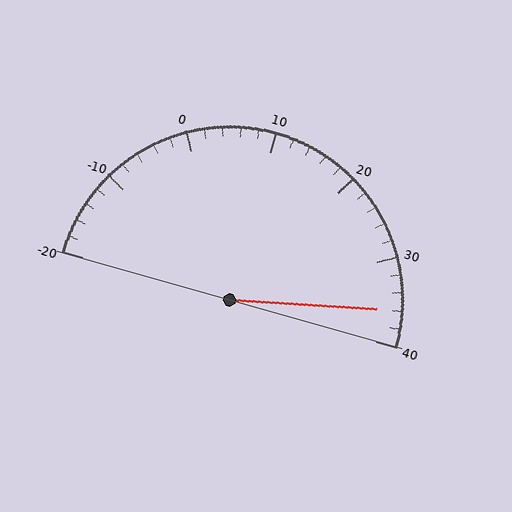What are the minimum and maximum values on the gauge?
The gauge ranges from -20 to 40.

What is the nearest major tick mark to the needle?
The nearest major tick mark is 40.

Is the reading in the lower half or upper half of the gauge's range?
The reading is in the upper half of the range (-20 to 40).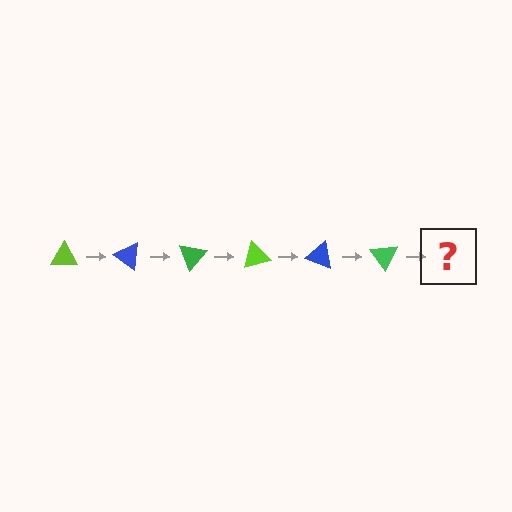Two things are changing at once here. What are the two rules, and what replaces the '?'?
The two rules are that it rotates 35 degrees each step and the color cycles through lime, blue, and green. The '?' should be a lime triangle, rotated 210 degrees from the start.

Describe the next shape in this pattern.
It should be a lime triangle, rotated 210 degrees from the start.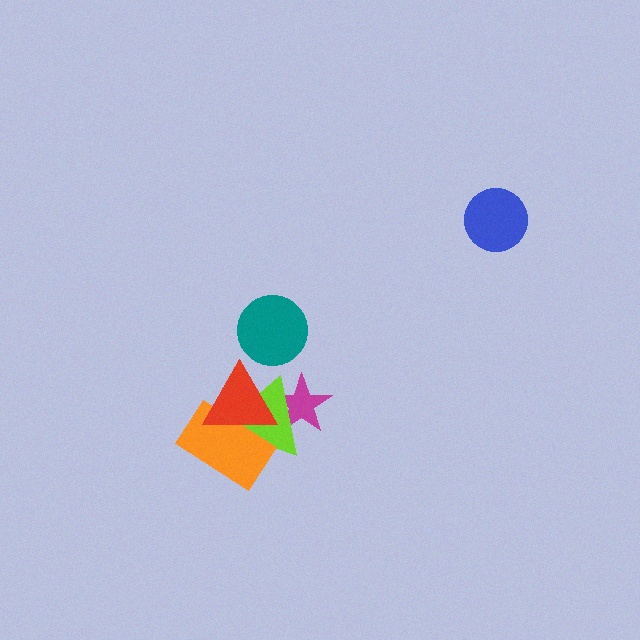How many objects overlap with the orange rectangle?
2 objects overlap with the orange rectangle.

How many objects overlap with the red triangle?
3 objects overlap with the red triangle.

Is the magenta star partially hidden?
Yes, it is partially covered by another shape.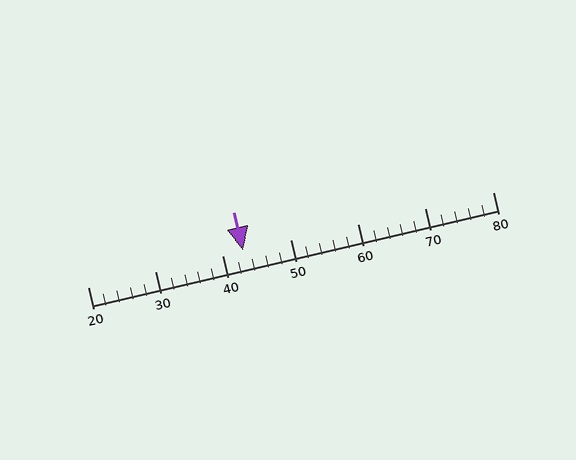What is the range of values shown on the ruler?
The ruler shows values from 20 to 80.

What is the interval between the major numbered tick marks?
The major tick marks are spaced 10 units apart.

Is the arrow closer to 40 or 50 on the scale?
The arrow is closer to 40.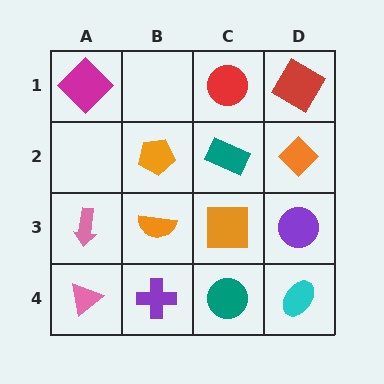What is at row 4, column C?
A teal circle.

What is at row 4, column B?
A purple cross.